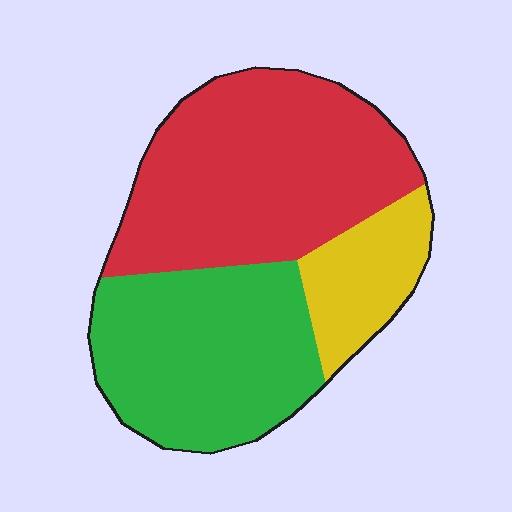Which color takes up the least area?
Yellow, at roughly 15%.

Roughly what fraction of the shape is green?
Green takes up between a third and a half of the shape.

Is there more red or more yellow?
Red.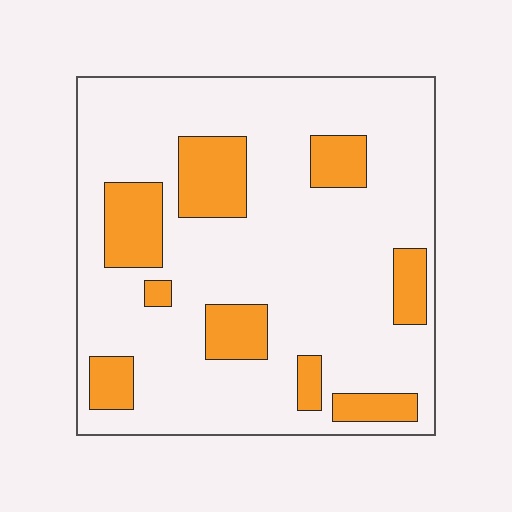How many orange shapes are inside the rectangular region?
9.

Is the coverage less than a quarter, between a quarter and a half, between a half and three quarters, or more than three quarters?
Less than a quarter.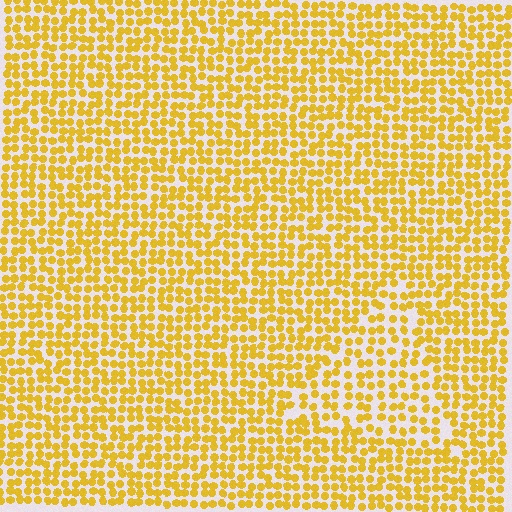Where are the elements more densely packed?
The elements are more densely packed outside the triangle boundary.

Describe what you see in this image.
The image contains small yellow elements arranged at two different densities. A triangle-shaped region is visible where the elements are less densely packed than the surrounding area.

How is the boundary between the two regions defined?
The boundary is defined by a change in element density (approximately 1.4x ratio). All elements are the same color, size, and shape.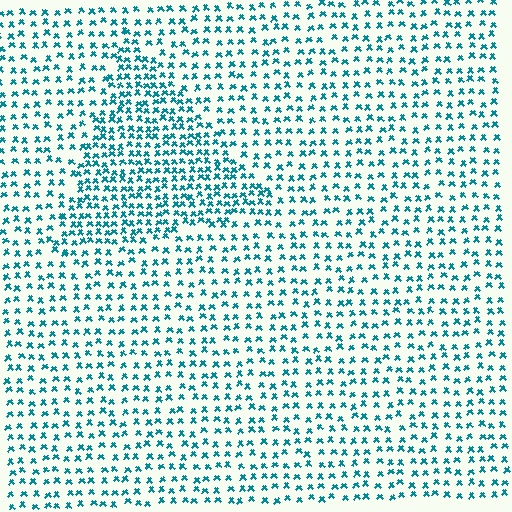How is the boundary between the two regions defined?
The boundary is defined by a change in element density (approximately 1.8x ratio). All elements are the same color, size, and shape.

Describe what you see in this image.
The image contains small teal elements arranged at two different densities. A triangle-shaped region is visible where the elements are more densely packed than the surrounding area.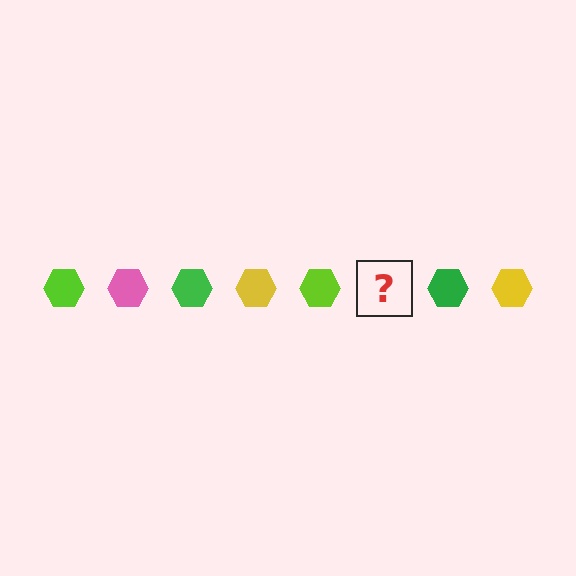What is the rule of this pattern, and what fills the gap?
The rule is that the pattern cycles through lime, pink, green, yellow hexagons. The gap should be filled with a pink hexagon.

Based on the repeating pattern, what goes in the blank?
The blank should be a pink hexagon.